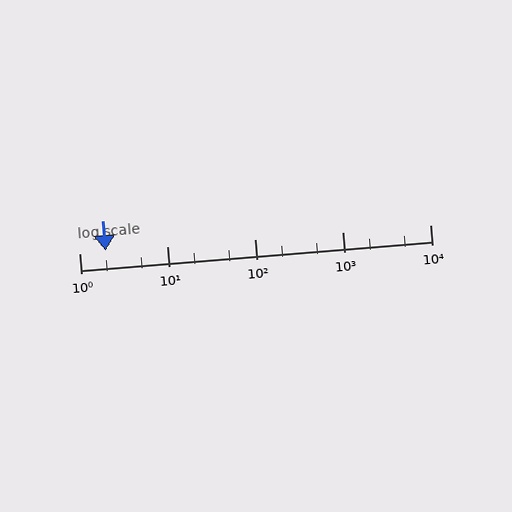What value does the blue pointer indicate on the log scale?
The pointer indicates approximately 2.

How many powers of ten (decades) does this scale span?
The scale spans 4 decades, from 1 to 10000.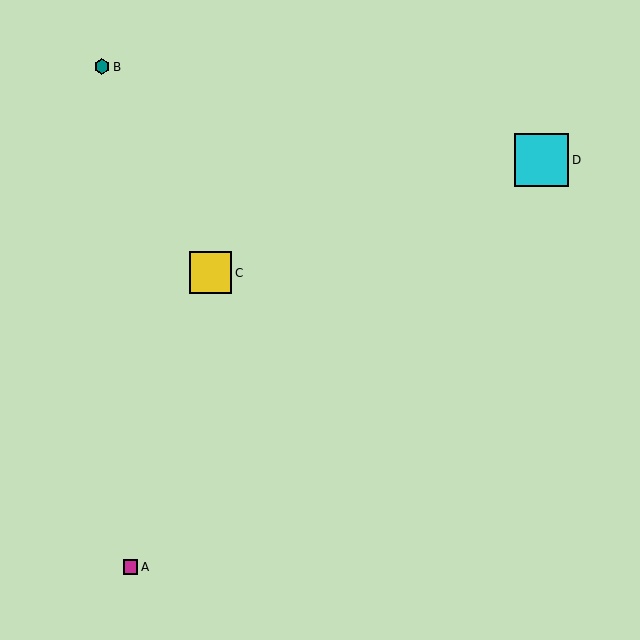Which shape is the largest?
The cyan square (labeled D) is the largest.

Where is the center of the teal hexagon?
The center of the teal hexagon is at (102, 67).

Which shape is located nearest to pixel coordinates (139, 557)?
The magenta square (labeled A) at (131, 567) is nearest to that location.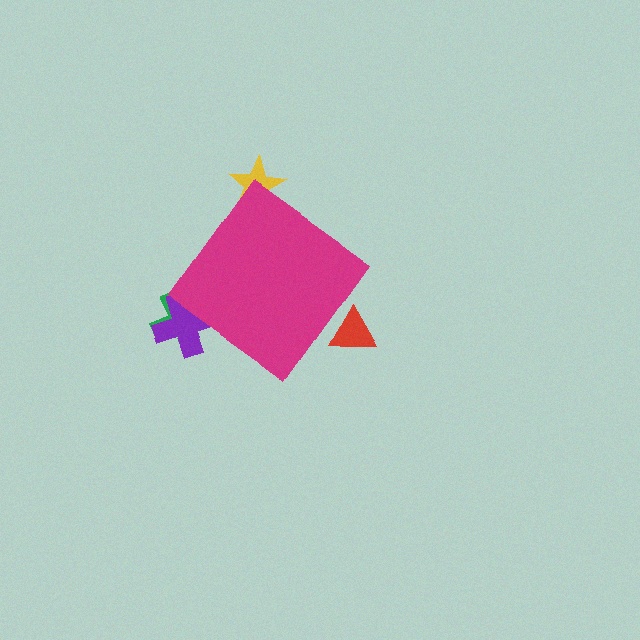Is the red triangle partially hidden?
Yes, the red triangle is partially hidden behind the magenta diamond.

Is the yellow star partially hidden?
Yes, the yellow star is partially hidden behind the magenta diamond.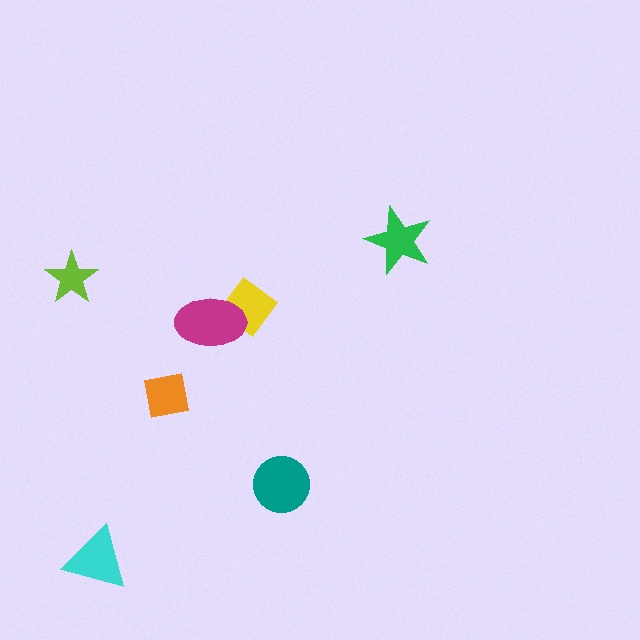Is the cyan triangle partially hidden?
No, no other shape covers it.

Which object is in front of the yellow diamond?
The magenta ellipse is in front of the yellow diamond.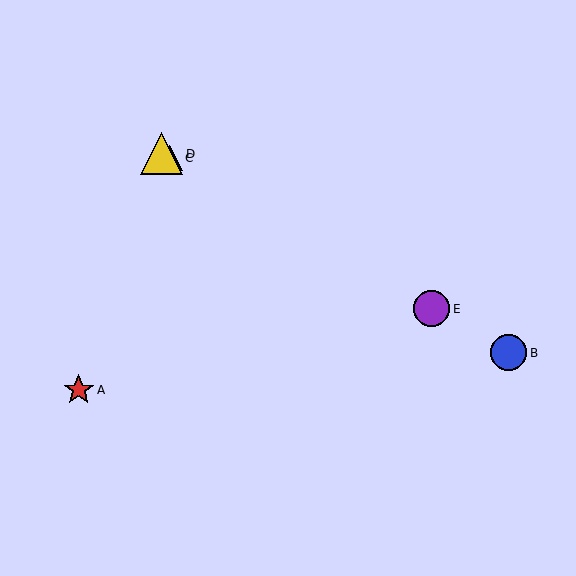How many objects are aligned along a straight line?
4 objects (B, C, D, E) are aligned along a straight line.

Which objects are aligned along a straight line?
Objects B, C, D, E are aligned along a straight line.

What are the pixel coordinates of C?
Object C is at (170, 158).